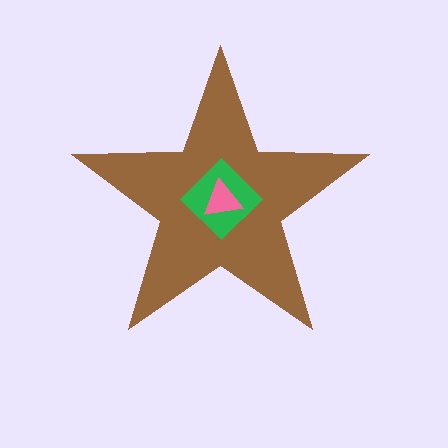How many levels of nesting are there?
3.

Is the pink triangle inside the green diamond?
Yes.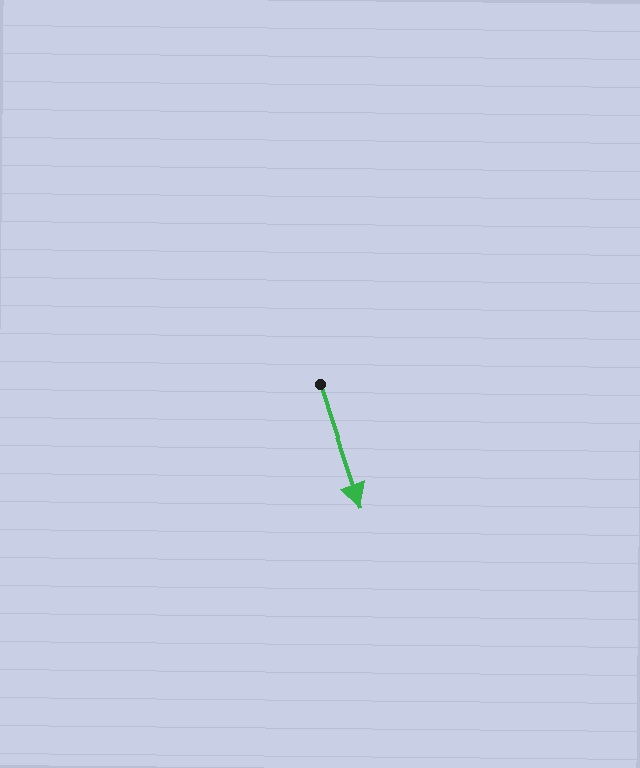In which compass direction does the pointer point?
South.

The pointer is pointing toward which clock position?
Roughly 5 o'clock.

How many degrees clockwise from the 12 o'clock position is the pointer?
Approximately 162 degrees.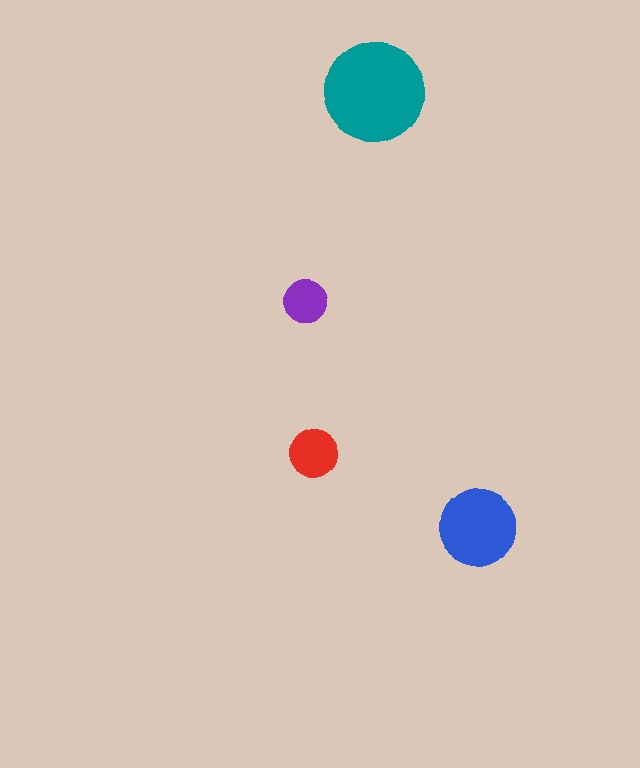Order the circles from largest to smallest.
the teal one, the blue one, the red one, the purple one.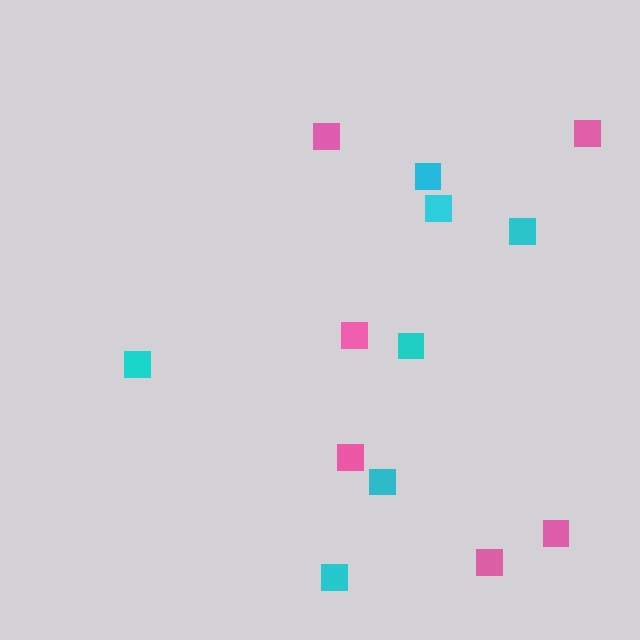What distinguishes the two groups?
There are 2 groups: one group of cyan squares (7) and one group of pink squares (6).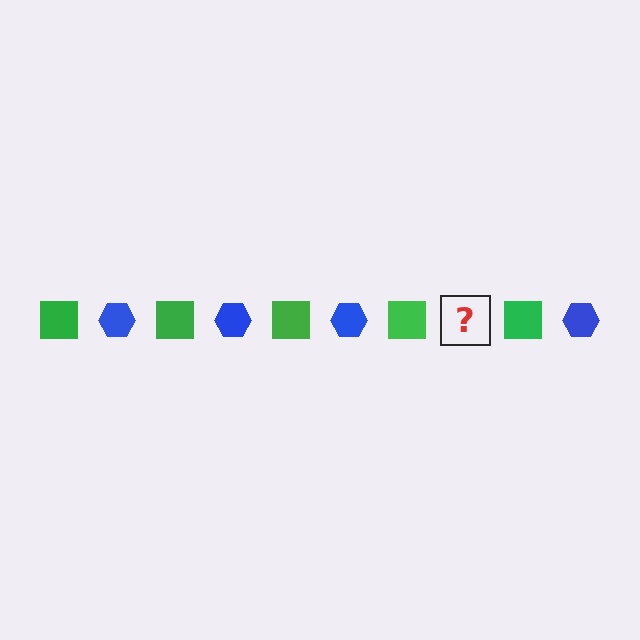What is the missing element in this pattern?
The missing element is a blue hexagon.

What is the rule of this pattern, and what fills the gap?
The rule is that the pattern alternates between green square and blue hexagon. The gap should be filled with a blue hexagon.